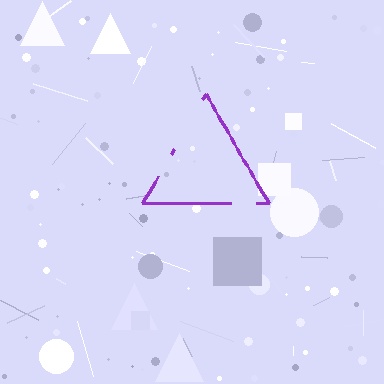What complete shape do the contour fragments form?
The contour fragments form a triangle.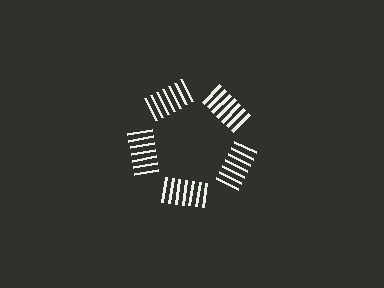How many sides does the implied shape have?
5 sides — the line-ends trace a pentagon.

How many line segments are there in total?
35 — 7 along each of the 5 edges.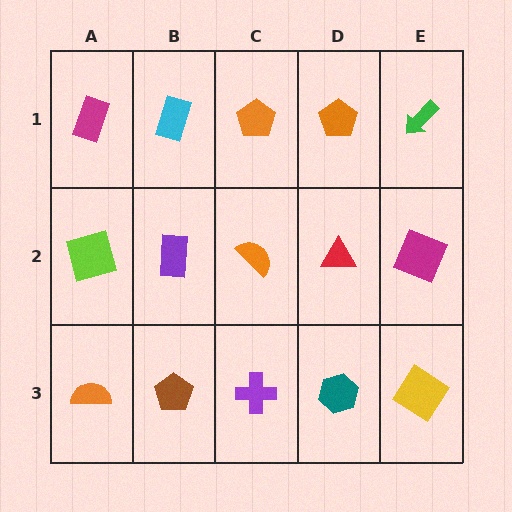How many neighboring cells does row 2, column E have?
3.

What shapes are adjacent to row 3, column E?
A magenta square (row 2, column E), a teal hexagon (row 3, column D).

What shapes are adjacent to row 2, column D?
An orange pentagon (row 1, column D), a teal hexagon (row 3, column D), an orange semicircle (row 2, column C), a magenta square (row 2, column E).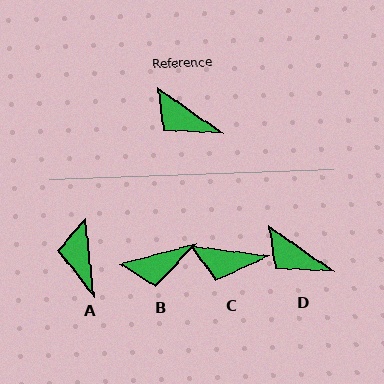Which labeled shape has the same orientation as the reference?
D.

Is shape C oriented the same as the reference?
No, it is off by about 28 degrees.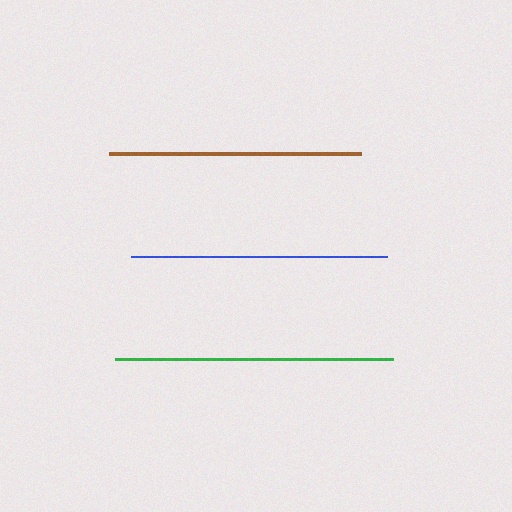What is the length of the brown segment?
The brown segment is approximately 252 pixels long.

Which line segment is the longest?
The green line is the longest at approximately 279 pixels.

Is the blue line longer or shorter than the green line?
The green line is longer than the blue line.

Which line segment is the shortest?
The brown line is the shortest at approximately 252 pixels.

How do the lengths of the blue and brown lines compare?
The blue and brown lines are approximately the same length.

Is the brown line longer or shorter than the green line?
The green line is longer than the brown line.